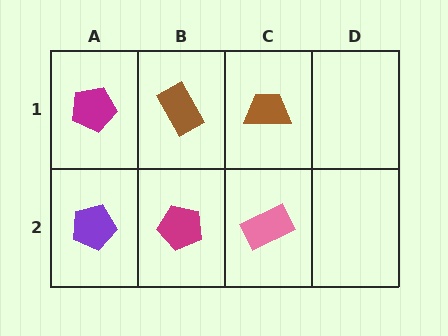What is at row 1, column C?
A brown trapezoid.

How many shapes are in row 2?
3 shapes.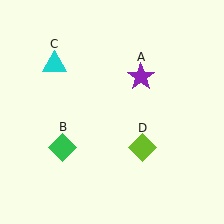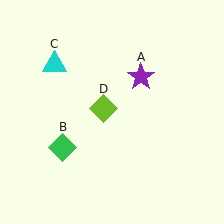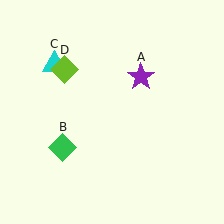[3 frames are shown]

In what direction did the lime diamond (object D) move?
The lime diamond (object D) moved up and to the left.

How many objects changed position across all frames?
1 object changed position: lime diamond (object D).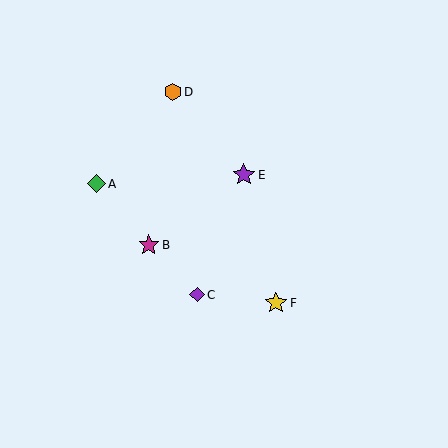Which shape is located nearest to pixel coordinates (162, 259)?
The magenta star (labeled B) at (149, 245) is nearest to that location.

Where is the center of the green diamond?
The center of the green diamond is at (96, 184).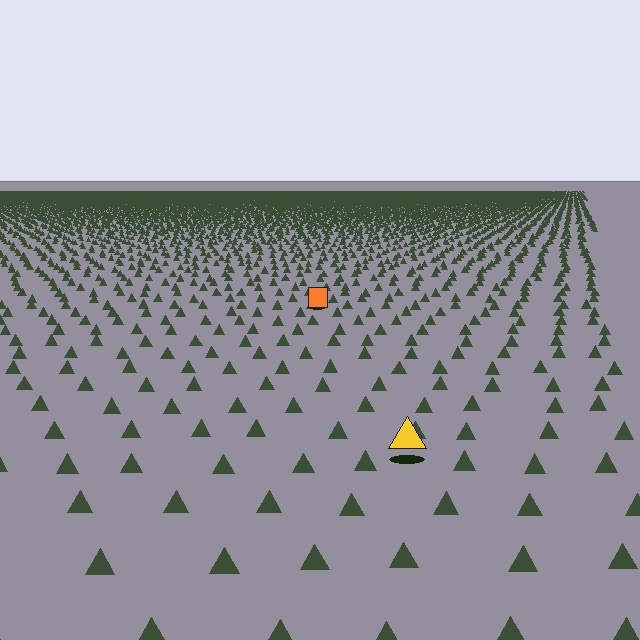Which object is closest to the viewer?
The yellow triangle is closest. The texture marks near it are larger and more spread out.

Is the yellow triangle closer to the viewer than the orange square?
Yes. The yellow triangle is closer — you can tell from the texture gradient: the ground texture is coarser near it.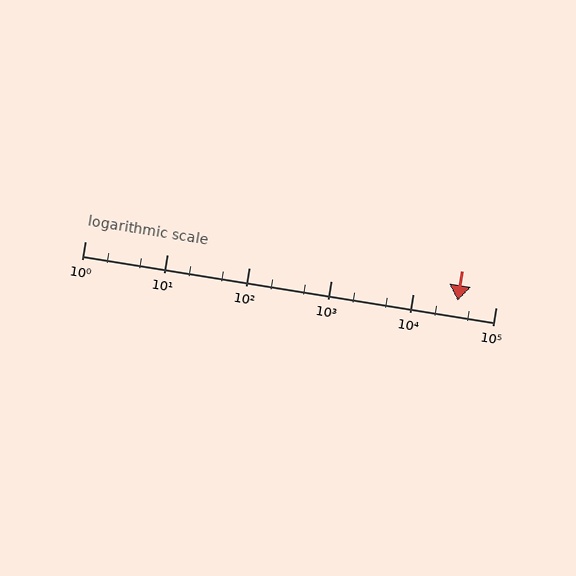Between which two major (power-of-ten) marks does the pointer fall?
The pointer is between 10000 and 100000.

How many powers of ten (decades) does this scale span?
The scale spans 5 decades, from 1 to 100000.